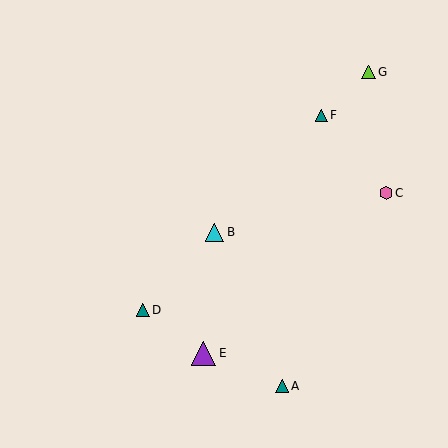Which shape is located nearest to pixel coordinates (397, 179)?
The pink hexagon (labeled C) at (386, 193) is nearest to that location.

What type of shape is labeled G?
Shape G is a lime triangle.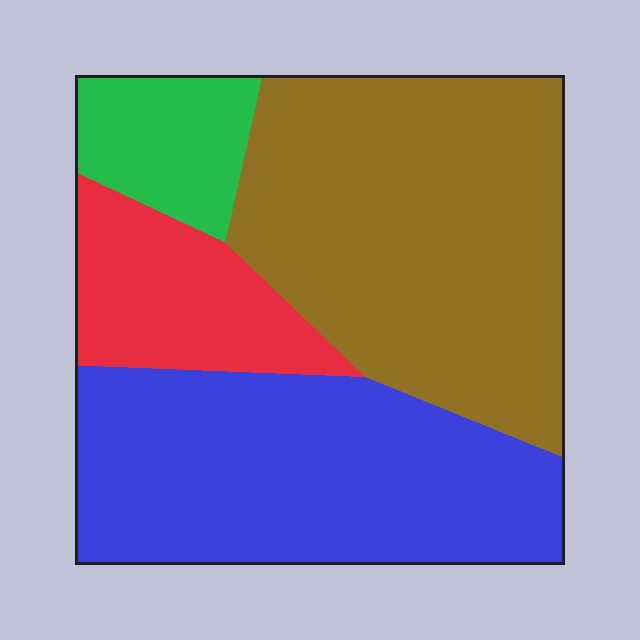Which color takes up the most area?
Brown, at roughly 40%.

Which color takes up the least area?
Green, at roughly 10%.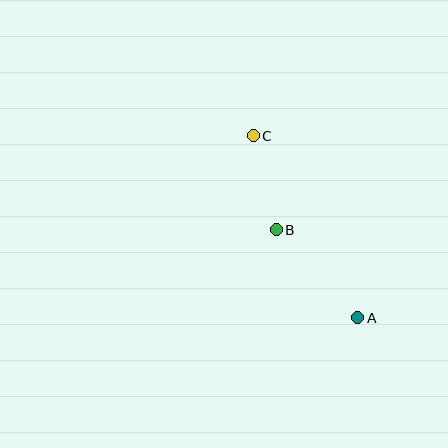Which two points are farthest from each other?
Points A and C are farthest from each other.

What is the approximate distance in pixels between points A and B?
The distance between A and B is approximately 120 pixels.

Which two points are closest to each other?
Points B and C are closest to each other.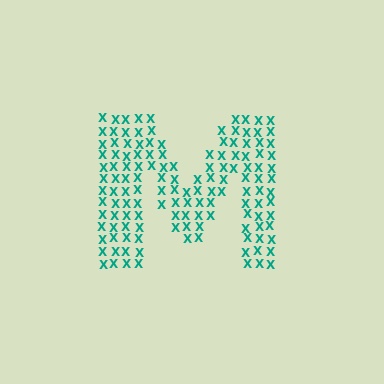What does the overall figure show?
The overall figure shows the letter M.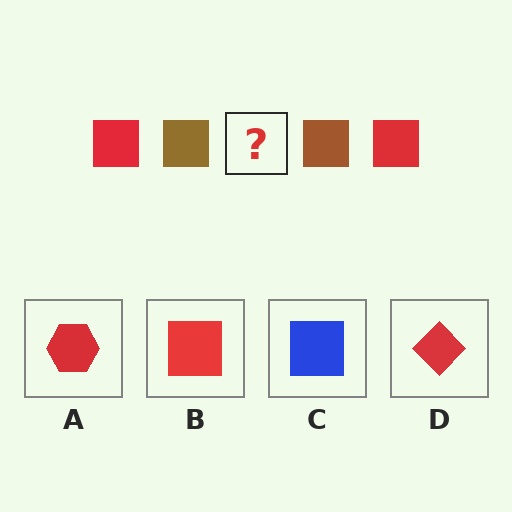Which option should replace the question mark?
Option B.